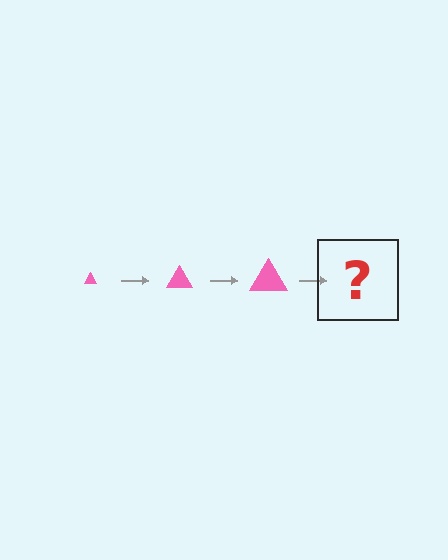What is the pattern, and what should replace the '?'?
The pattern is that the triangle gets progressively larger each step. The '?' should be a pink triangle, larger than the previous one.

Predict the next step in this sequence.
The next step is a pink triangle, larger than the previous one.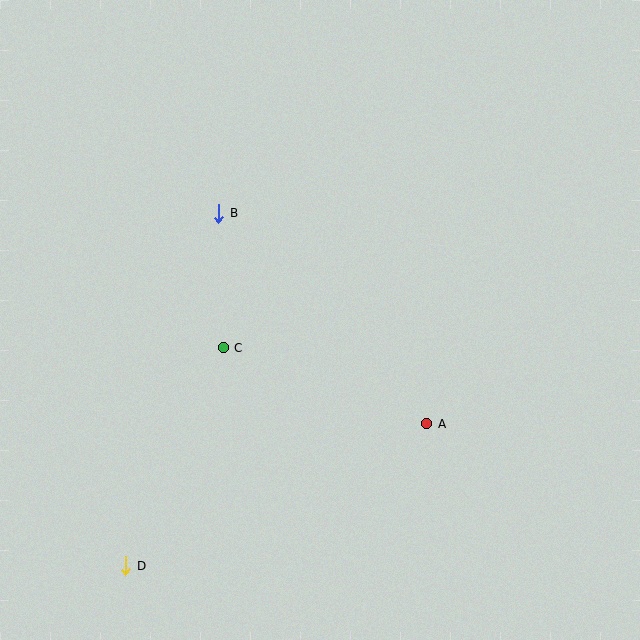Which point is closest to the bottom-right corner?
Point A is closest to the bottom-right corner.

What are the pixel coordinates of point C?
Point C is at (223, 348).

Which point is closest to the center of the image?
Point C at (223, 348) is closest to the center.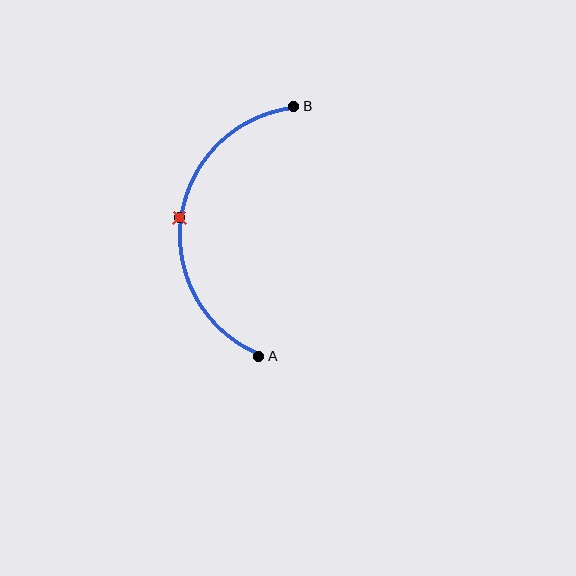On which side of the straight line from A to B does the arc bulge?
The arc bulges to the left of the straight line connecting A and B.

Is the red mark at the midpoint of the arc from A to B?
Yes. The red mark lies on the arc at equal arc-length from both A and B — it is the arc midpoint.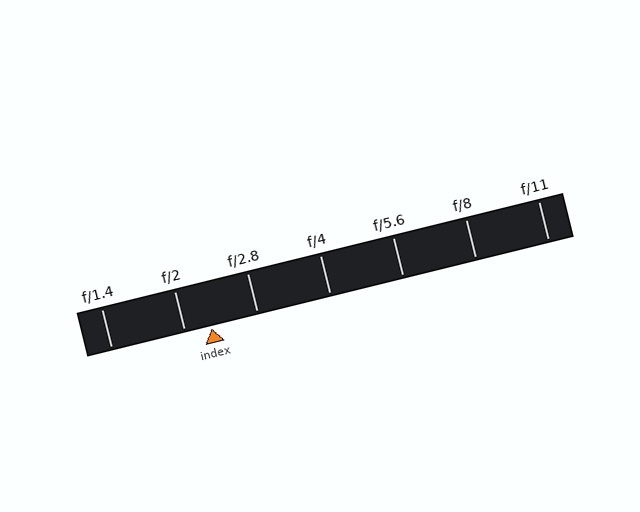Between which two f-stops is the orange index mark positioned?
The index mark is between f/2 and f/2.8.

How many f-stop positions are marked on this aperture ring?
There are 7 f-stop positions marked.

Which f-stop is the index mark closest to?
The index mark is closest to f/2.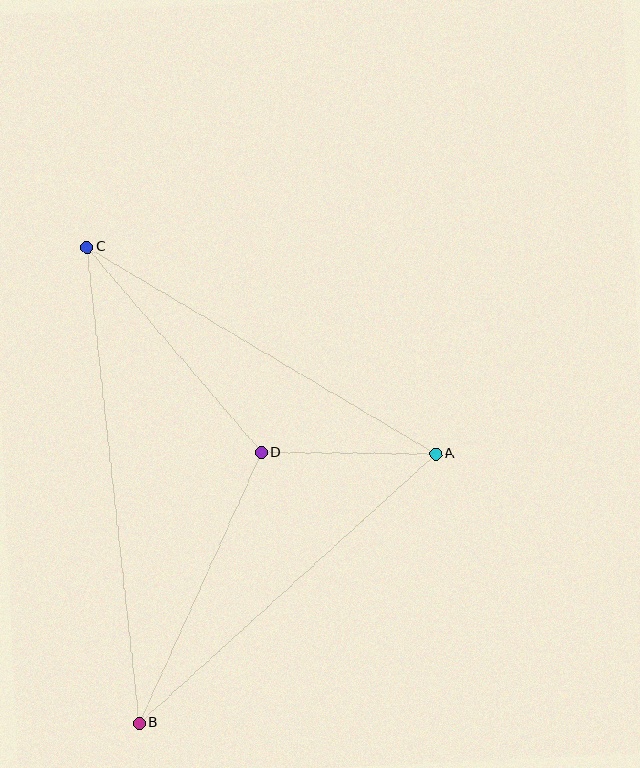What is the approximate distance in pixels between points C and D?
The distance between C and D is approximately 270 pixels.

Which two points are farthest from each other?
Points B and C are farthest from each other.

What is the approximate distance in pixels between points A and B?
The distance between A and B is approximately 401 pixels.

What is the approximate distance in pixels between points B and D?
The distance between B and D is approximately 297 pixels.